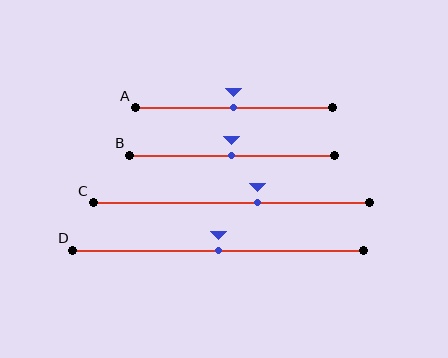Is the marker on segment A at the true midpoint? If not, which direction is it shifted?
Yes, the marker on segment A is at the true midpoint.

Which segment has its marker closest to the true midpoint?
Segment A has its marker closest to the true midpoint.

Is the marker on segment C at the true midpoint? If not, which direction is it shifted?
No, the marker on segment C is shifted to the right by about 9% of the segment length.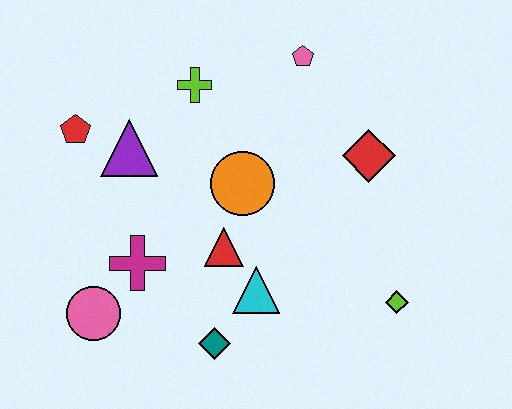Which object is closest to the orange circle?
The red triangle is closest to the orange circle.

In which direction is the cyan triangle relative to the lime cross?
The cyan triangle is below the lime cross.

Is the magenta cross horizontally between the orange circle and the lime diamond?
No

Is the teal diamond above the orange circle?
No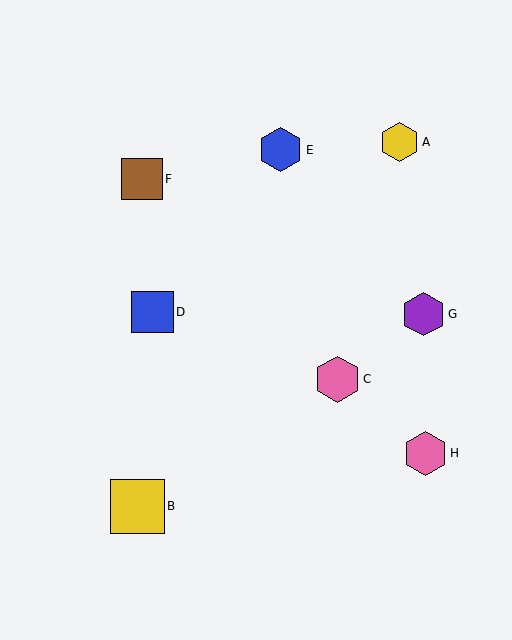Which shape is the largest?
The yellow square (labeled B) is the largest.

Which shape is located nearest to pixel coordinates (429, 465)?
The pink hexagon (labeled H) at (426, 453) is nearest to that location.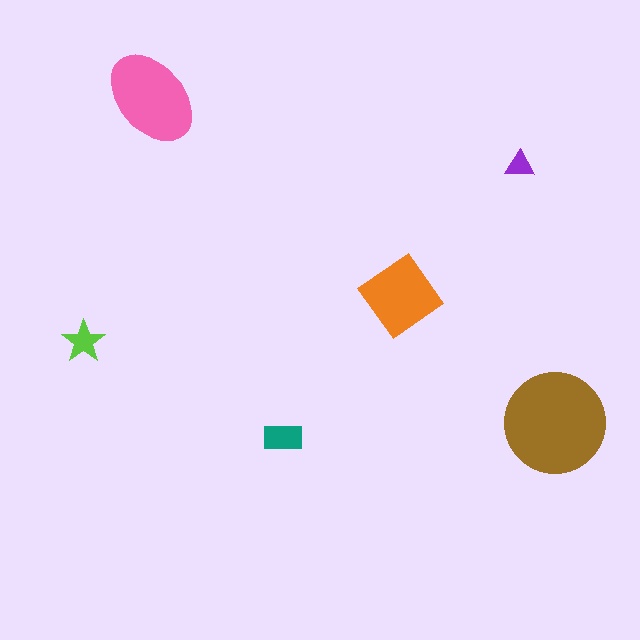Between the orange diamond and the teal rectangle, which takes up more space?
The orange diamond.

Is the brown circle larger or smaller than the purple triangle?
Larger.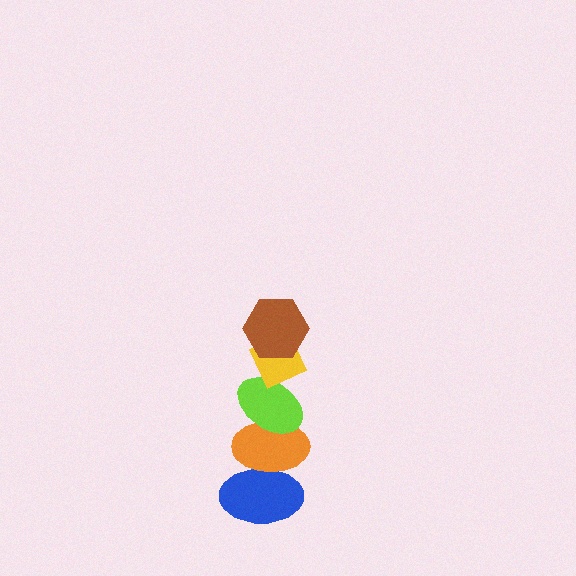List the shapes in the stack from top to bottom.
From top to bottom: the brown hexagon, the yellow diamond, the lime ellipse, the orange ellipse, the blue ellipse.